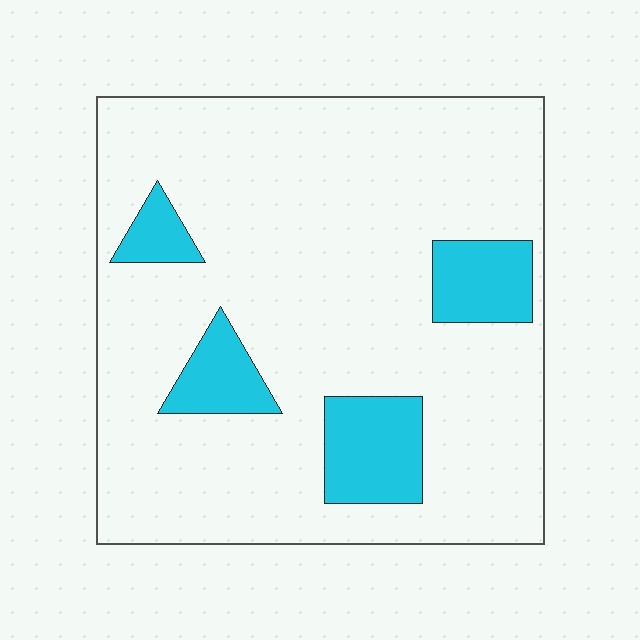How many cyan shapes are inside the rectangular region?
4.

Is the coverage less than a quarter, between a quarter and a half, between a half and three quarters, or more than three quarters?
Less than a quarter.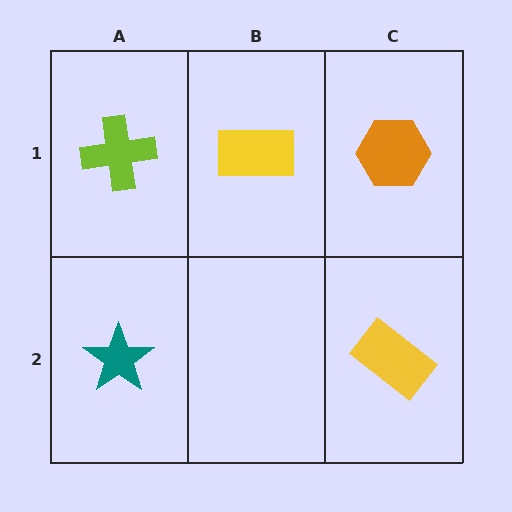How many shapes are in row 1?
3 shapes.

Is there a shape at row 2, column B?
No, that cell is empty.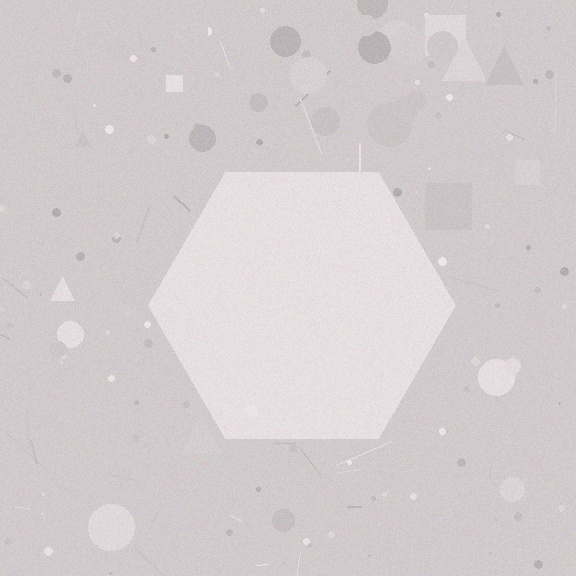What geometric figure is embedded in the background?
A hexagon is embedded in the background.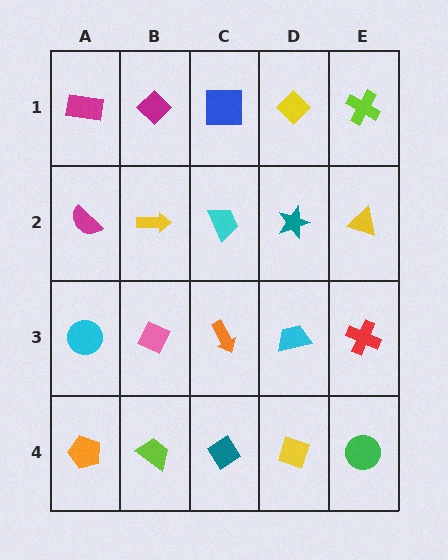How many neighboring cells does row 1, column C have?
3.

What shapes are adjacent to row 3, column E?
A yellow triangle (row 2, column E), a green circle (row 4, column E), a cyan trapezoid (row 3, column D).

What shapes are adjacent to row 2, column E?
A lime cross (row 1, column E), a red cross (row 3, column E), a teal star (row 2, column D).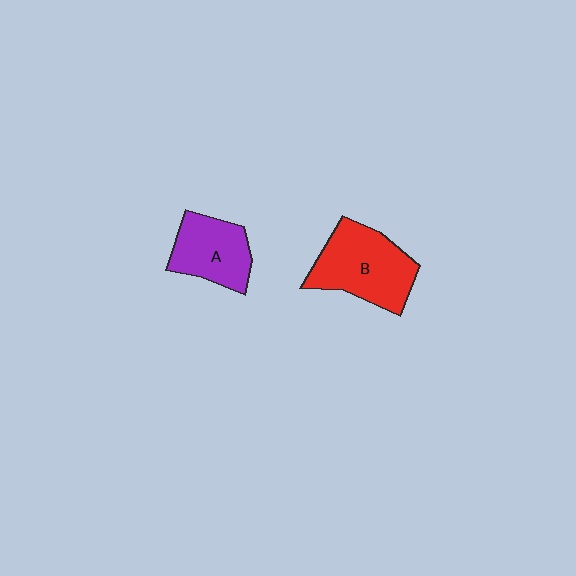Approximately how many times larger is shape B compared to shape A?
Approximately 1.4 times.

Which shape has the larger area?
Shape B (red).